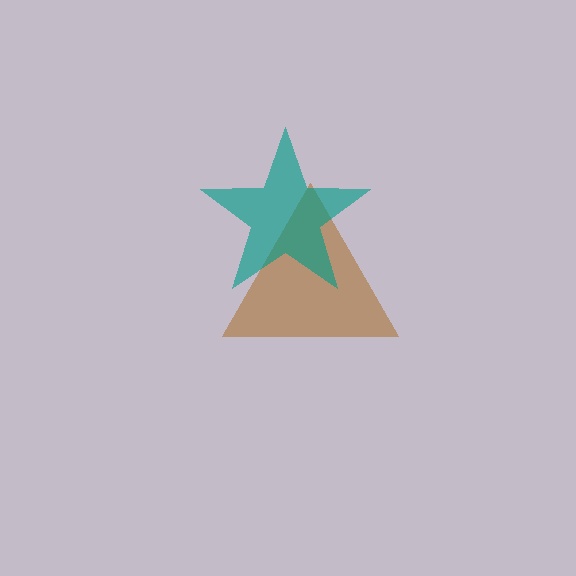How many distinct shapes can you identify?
There are 2 distinct shapes: a brown triangle, a teal star.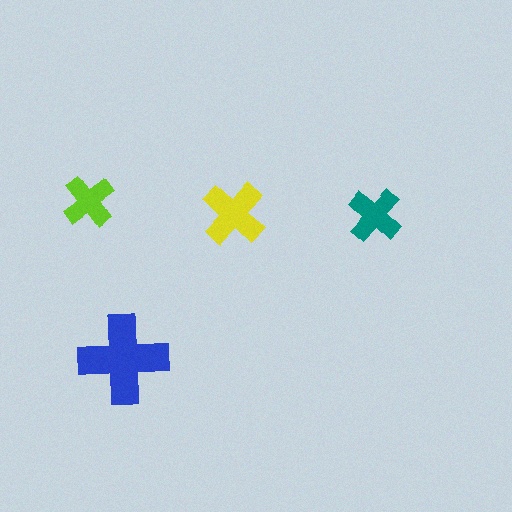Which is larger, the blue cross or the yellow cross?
The blue one.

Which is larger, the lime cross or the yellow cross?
The yellow one.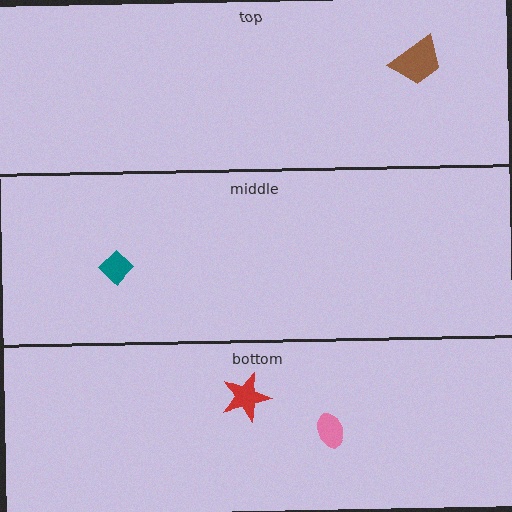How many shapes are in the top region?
1.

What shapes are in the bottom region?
The red star, the pink ellipse.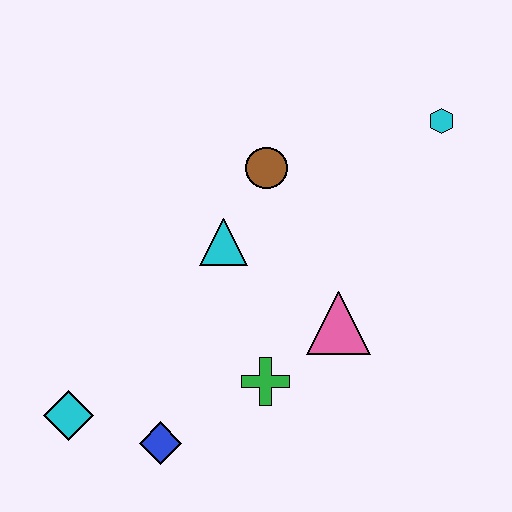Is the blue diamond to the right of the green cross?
No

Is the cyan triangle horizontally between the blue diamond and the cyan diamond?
No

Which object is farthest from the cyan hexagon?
The cyan diamond is farthest from the cyan hexagon.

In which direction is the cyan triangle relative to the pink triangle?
The cyan triangle is to the left of the pink triangle.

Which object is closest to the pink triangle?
The green cross is closest to the pink triangle.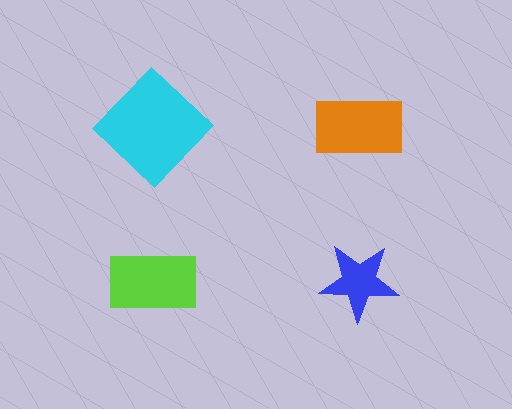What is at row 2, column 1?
A lime rectangle.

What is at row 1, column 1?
A cyan diamond.